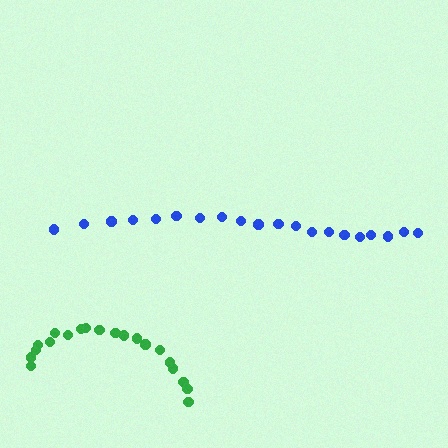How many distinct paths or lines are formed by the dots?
There are 2 distinct paths.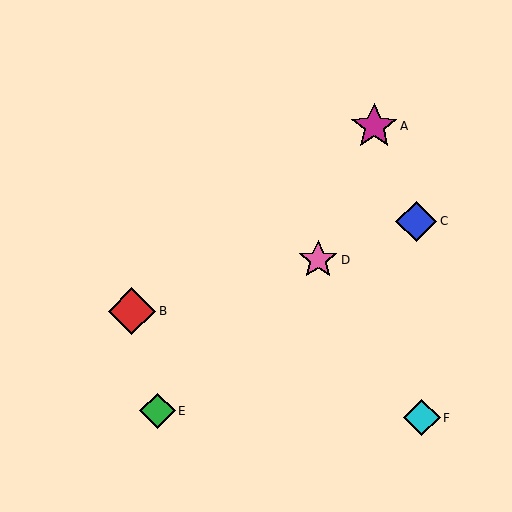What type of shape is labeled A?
Shape A is a magenta star.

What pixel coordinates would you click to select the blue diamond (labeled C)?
Click at (416, 221) to select the blue diamond C.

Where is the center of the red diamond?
The center of the red diamond is at (132, 311).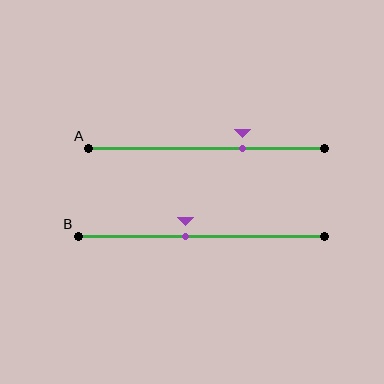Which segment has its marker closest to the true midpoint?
Segment B has its marker closest to the true midpoint.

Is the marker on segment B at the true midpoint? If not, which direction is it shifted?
No, the marker on segment B is shifted to the left by about 6% of the segment length.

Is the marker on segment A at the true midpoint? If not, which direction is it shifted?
No, the marker on segment A is shifted to the right by about 15% of the segment length.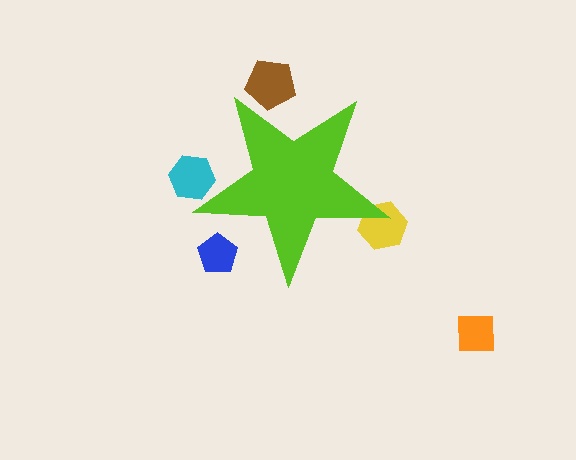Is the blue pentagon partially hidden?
Yes, the blue pentagon is partially hidden behind the lime star.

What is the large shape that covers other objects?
A lime star.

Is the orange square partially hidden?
No, the orange square is fully visible.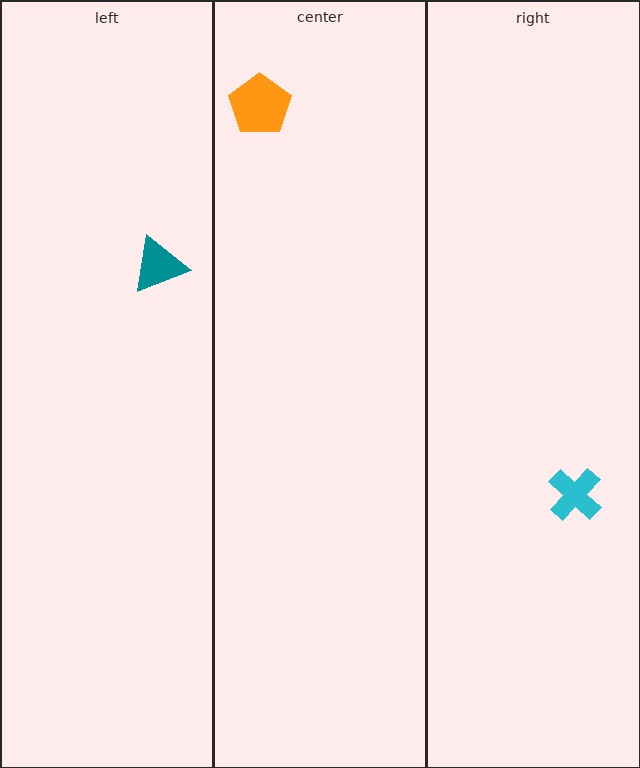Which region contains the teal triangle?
The left region.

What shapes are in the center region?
The orange pentagon.